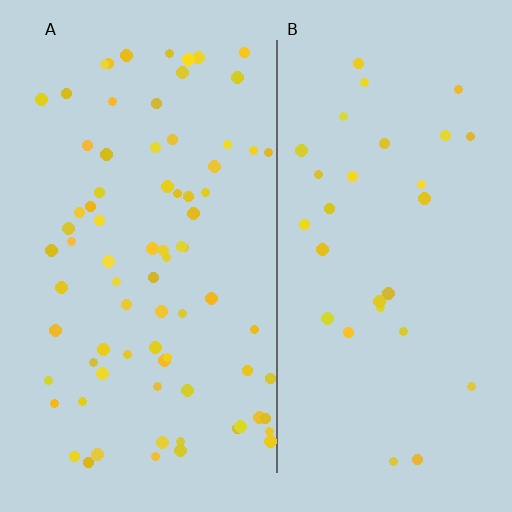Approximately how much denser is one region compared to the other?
Approximately 2.6× — region A over region B.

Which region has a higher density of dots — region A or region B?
A (the left).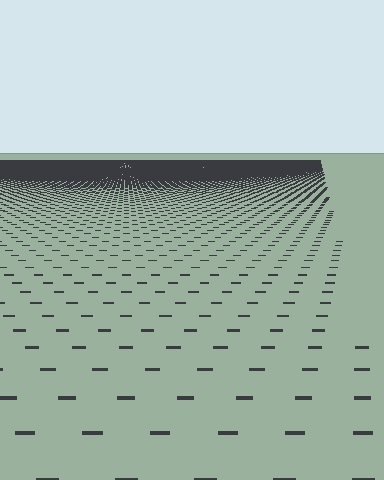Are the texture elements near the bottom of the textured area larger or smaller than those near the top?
Larger. Near the bottom, elements are closer to the viewer and appear at a bigger on-screen size.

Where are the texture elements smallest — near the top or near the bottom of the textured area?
Near the top.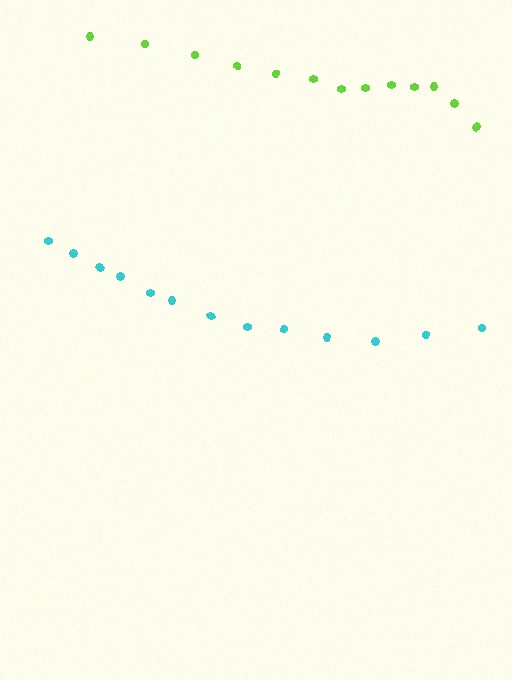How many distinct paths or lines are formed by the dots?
There are 2 distinct paths.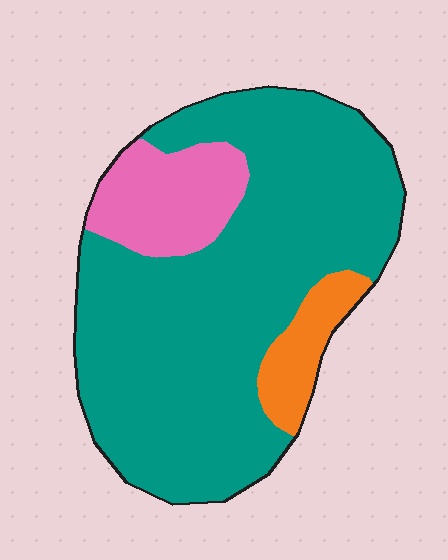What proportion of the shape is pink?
Pink covers about 15% of the shape.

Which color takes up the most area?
Teal, at roughly 75%.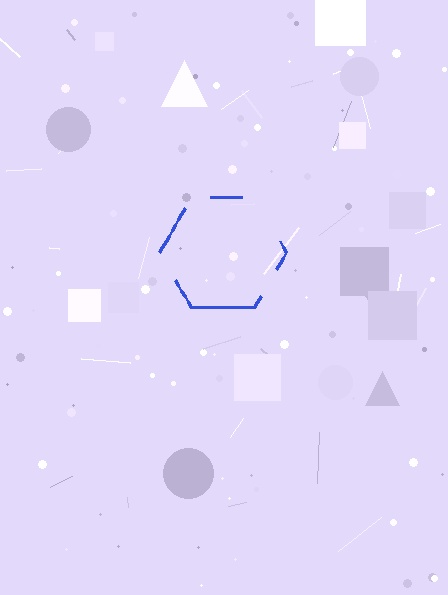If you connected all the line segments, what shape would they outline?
They would outline a hexagon.